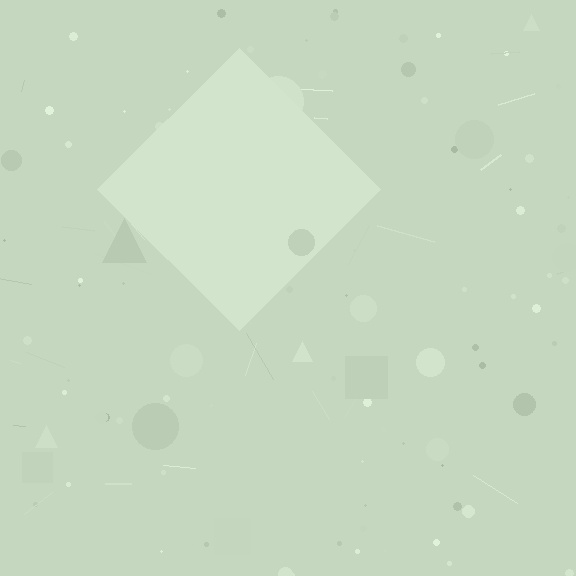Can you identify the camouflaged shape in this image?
The camouflaged shape is a diamond.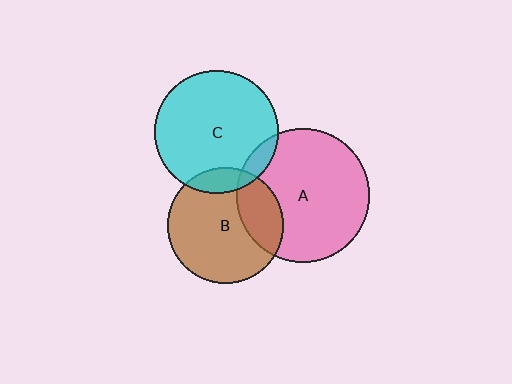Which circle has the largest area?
Circle A (pink).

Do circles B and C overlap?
Yes.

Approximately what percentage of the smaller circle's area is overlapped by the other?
Approximately 15%.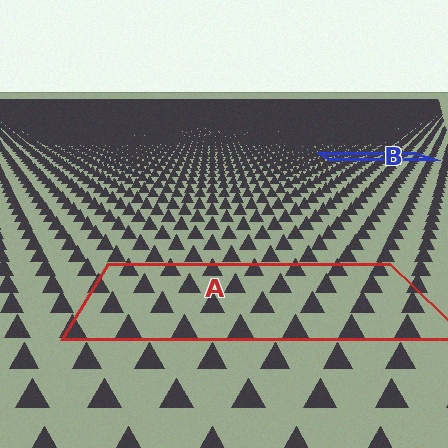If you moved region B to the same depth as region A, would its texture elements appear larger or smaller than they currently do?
They would appear larger. At a closer depth, the same texture elements are projected at a bigger on-screen size.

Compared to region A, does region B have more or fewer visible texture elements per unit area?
Region B has more texture elements per unit area — they are packed more densely because it is farther away.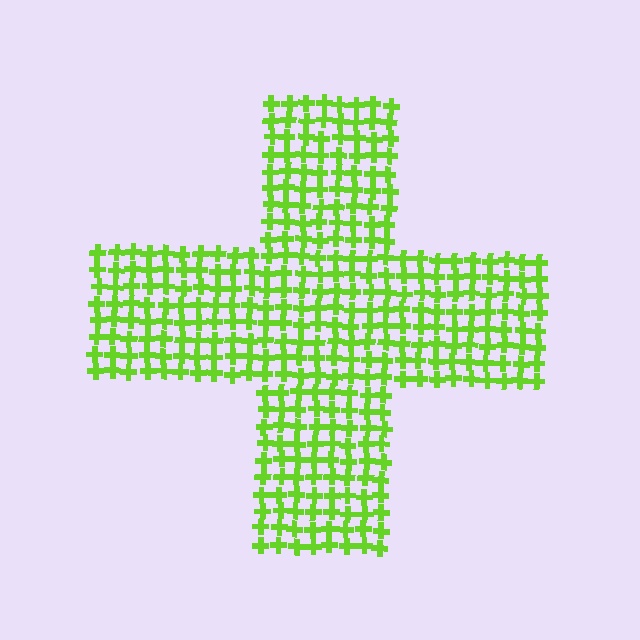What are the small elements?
The small elements are crosses.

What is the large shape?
The large shape is a cross.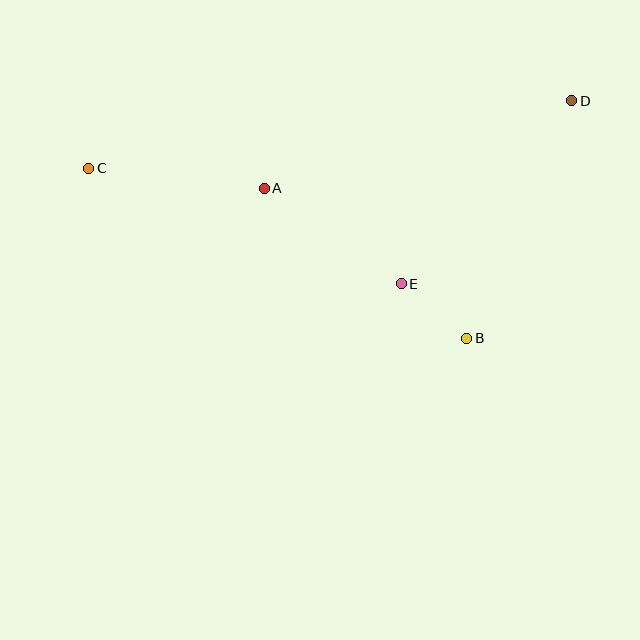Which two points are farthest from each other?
Points C and D are farthest from each other.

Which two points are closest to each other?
Points B and E are closest to each other.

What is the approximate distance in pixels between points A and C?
The distance between A and C is approximately 177 pixels.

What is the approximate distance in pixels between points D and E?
The distance between D and E is approximately 250 pixels.